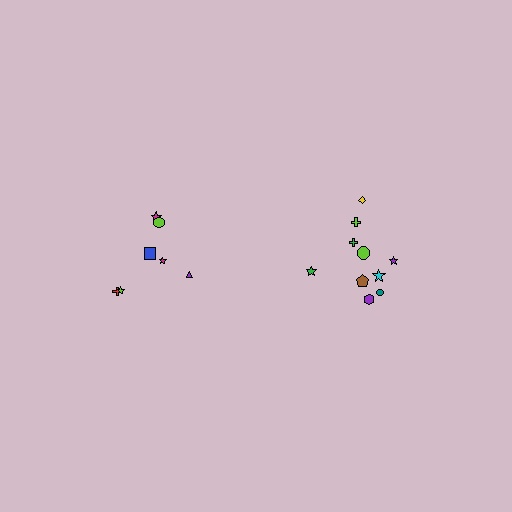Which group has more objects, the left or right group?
The right group.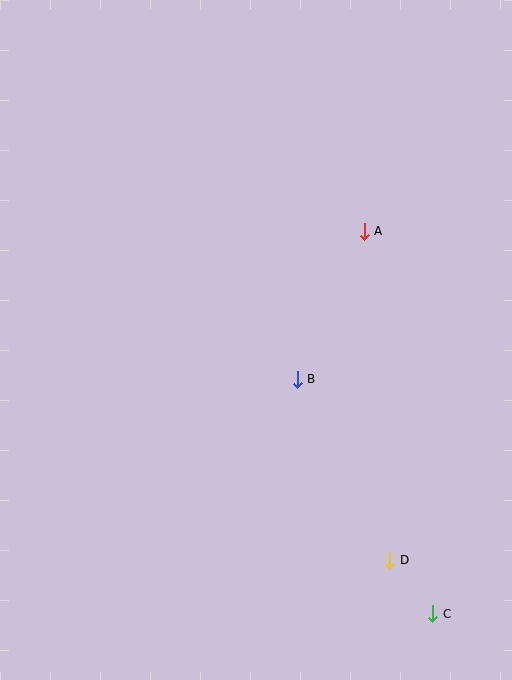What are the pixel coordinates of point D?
Point D is at (390, 560).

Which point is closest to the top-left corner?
Point A is closest to the top-left corner.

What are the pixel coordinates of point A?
Point A is at (364, 231).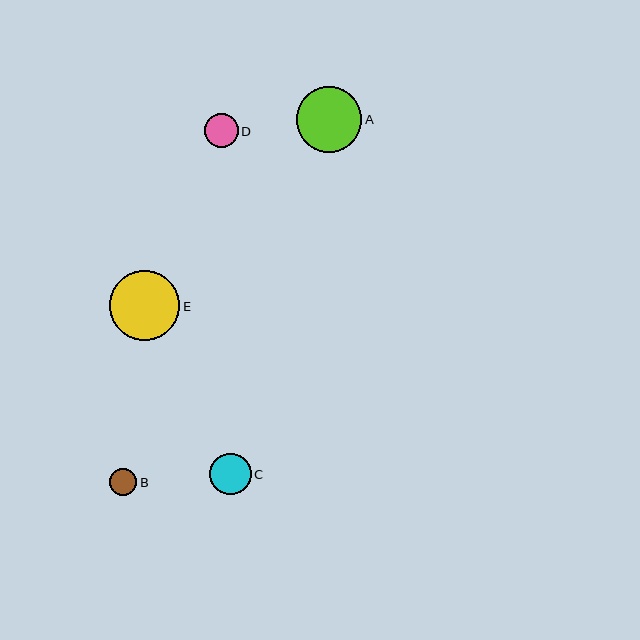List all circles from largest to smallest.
From largest to smallest: E, A, C, D, B.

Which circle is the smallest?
Circle B is the smallest with a size of approximately 27 pixels.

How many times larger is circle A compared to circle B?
Circle A is approximately 2.4 times the size of circle B.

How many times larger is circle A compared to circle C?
Circle A is approximately 1.6 times the size of circle C.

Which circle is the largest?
Circle E is the largest with a size of approximately 70 pixels.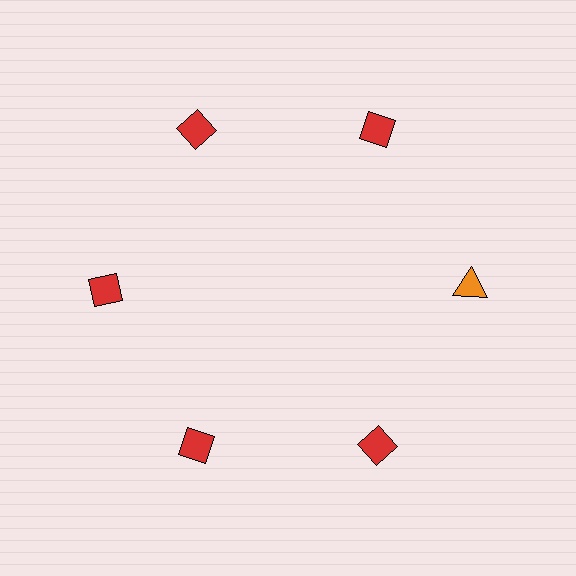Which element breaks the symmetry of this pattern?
The orange triangle at roughly the 3 o'clock position breaks the symmetry. All other shapes are red diamonds.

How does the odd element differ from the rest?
It differs in both color (orange instead of red) and shape (triangle instead of diamond).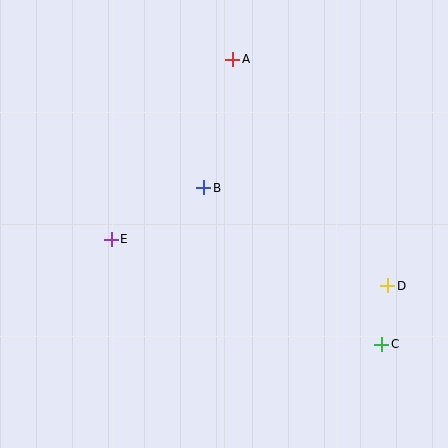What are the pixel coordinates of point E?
Point E is at (111, 239).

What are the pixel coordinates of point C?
Point C is at (382, 345).